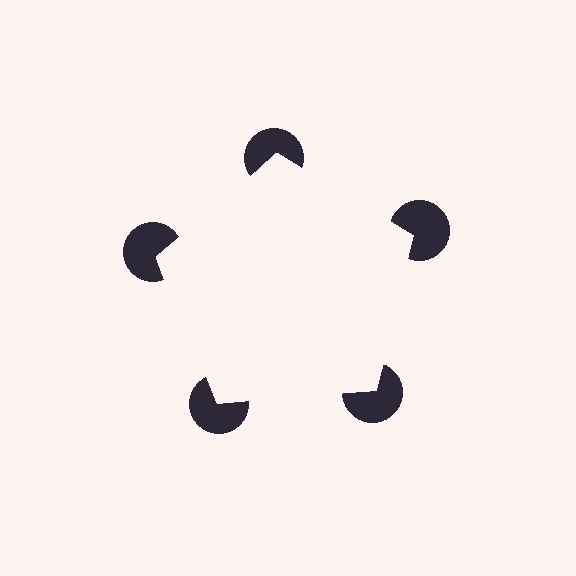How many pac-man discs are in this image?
There are 5 — one at each vertex of the illusory pentagon.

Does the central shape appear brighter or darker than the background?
It typically appears slightly brighter than the background, even though no actual brightness change is drawn.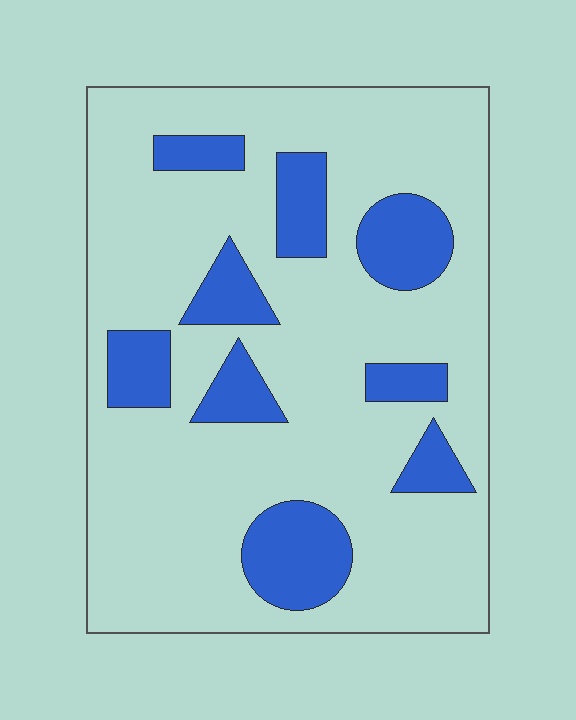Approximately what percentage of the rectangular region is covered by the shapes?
Approximately 20%.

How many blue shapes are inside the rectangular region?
9.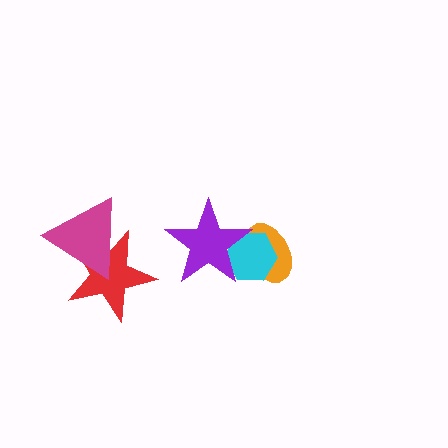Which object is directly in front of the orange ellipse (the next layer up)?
The cyan hexagon is directly in front of the orange ellipse.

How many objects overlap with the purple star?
2 objects overlap with the purple star.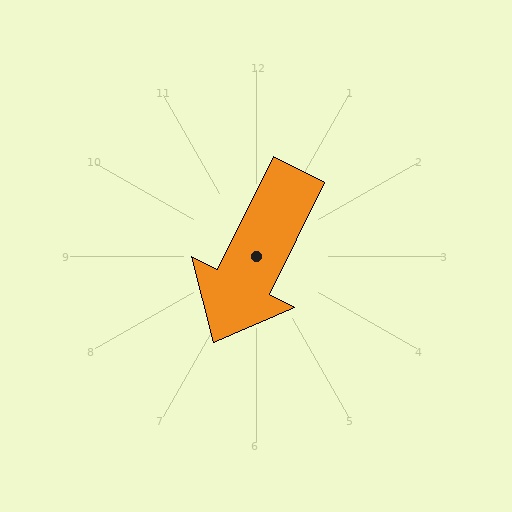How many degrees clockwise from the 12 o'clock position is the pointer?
Approximately 206 degrees.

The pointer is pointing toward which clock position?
Roughly 7 o'clock.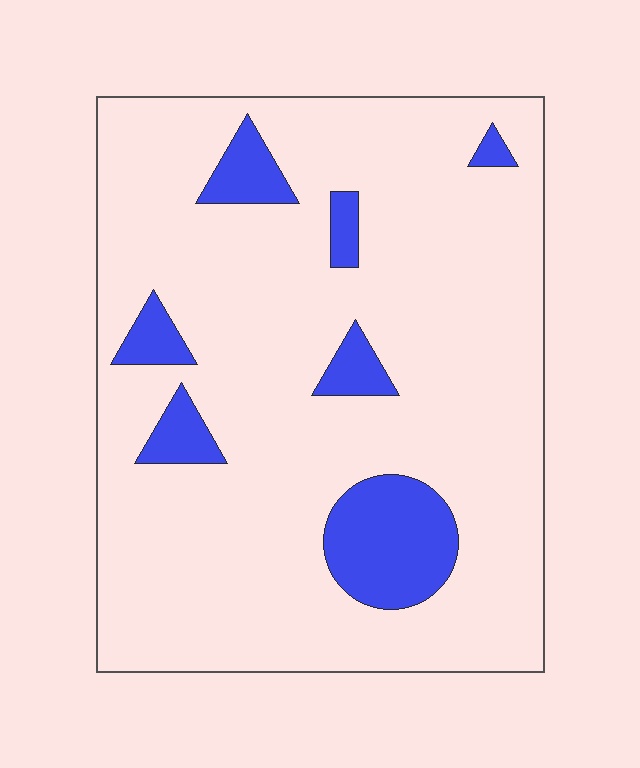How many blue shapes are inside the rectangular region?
7.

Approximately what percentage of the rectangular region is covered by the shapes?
Approximately 15%.